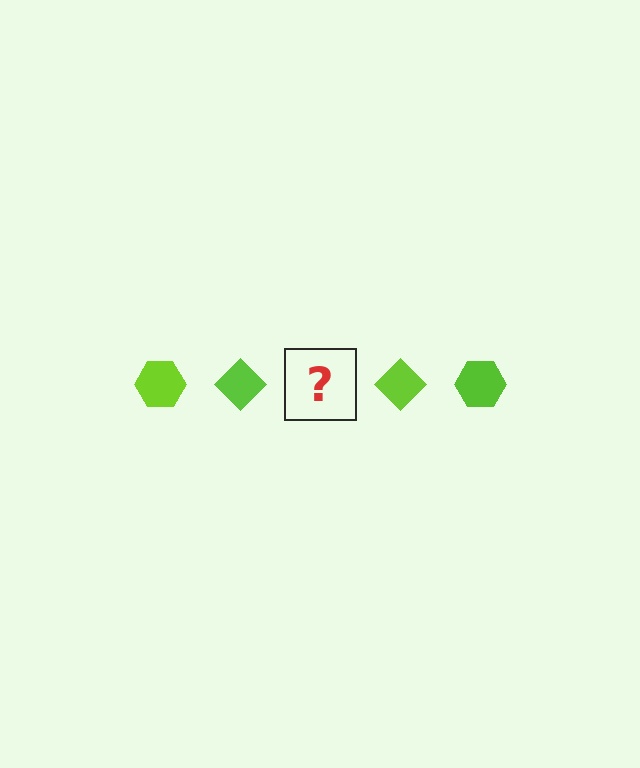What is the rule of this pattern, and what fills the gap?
The rule is that the pattern cycles through hexagon, diamond shapes in lime. The gap should be filled with a lime hexagon.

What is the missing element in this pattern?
The missing element is a lime hexagon.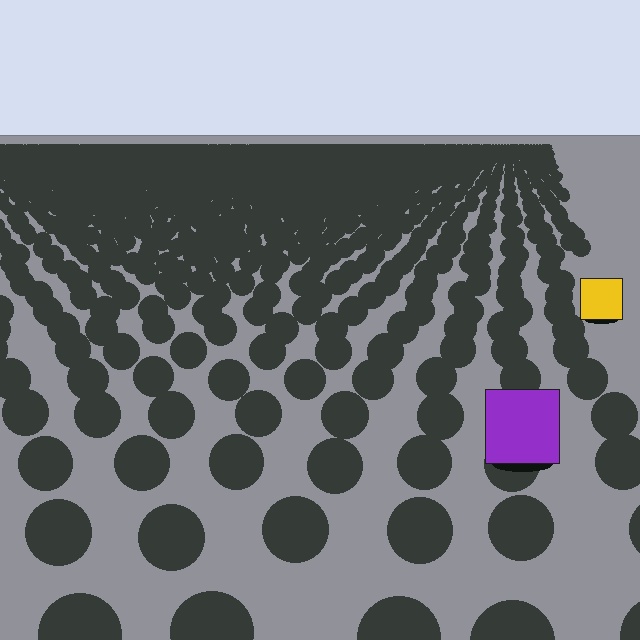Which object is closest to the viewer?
The purple square is closest. The texture marks near it are larger and more spread out.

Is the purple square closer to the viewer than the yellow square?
Yes. The purple square is closer — you can tell from the texture gradient: the ground texture is coarser near it.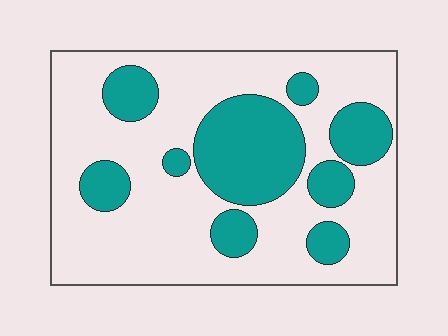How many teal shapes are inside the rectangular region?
9.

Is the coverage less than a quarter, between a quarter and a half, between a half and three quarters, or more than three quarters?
Between a quarter and a half.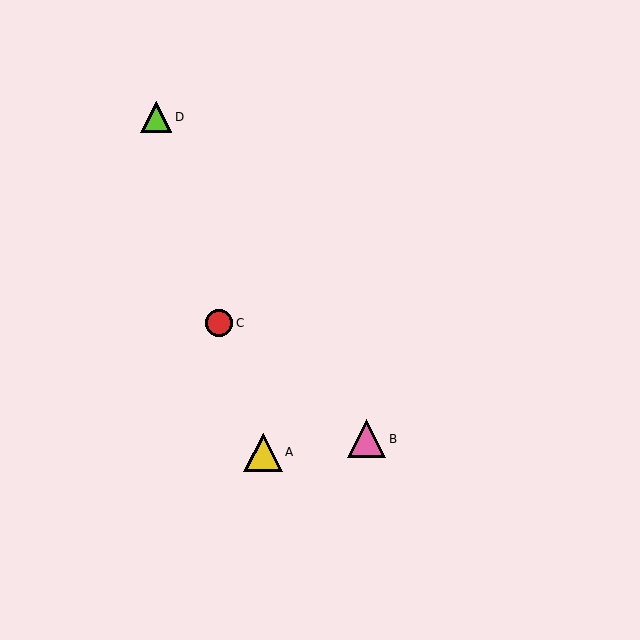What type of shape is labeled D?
Shape D is a lime triangle.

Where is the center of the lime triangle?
The center of the lime triangle is at (156, 117).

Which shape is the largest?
The yellow triangle (labeled A) is the largest.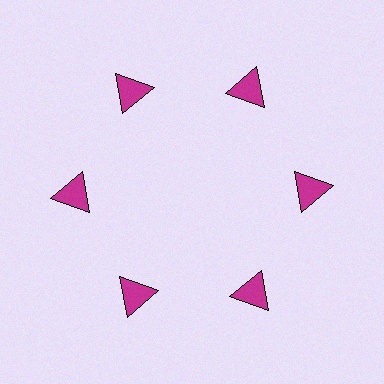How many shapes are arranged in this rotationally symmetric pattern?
There are 6 shapes, arranged in 6 groups of 1.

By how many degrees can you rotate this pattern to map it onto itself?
The pattern maps onto itself every 60 degrees of rotation.